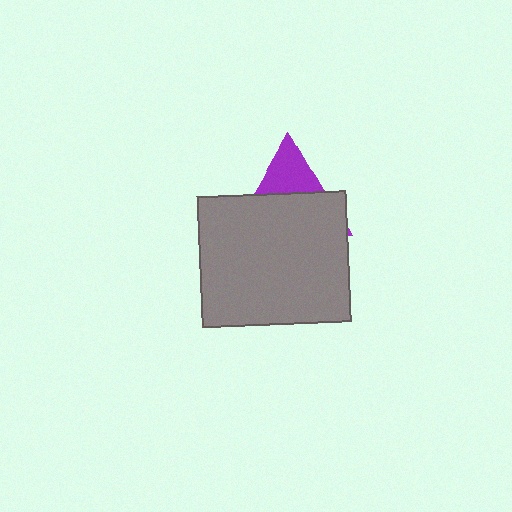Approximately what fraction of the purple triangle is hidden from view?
Roughly 67% of the purple triangle is hidden behind the gray rectangle.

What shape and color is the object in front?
The object in front is a gray rectangle.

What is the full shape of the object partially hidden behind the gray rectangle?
The partially hidden object is a purple triangle.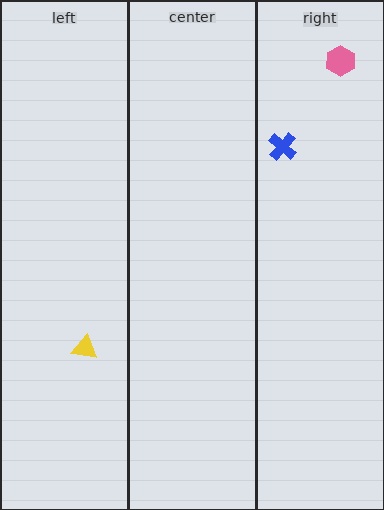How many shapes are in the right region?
2.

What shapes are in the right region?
The pink hexagon, the blue cross.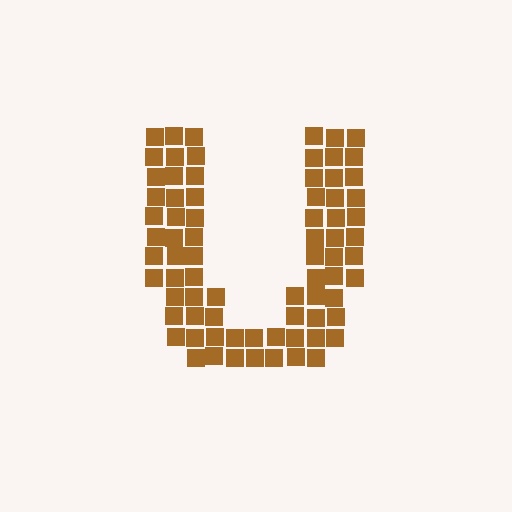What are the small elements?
The small elements are squares.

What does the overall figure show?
The overall figure shows the letter U.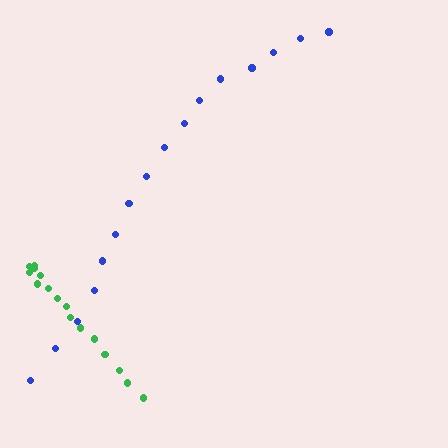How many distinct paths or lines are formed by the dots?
There are 2 distinct paths.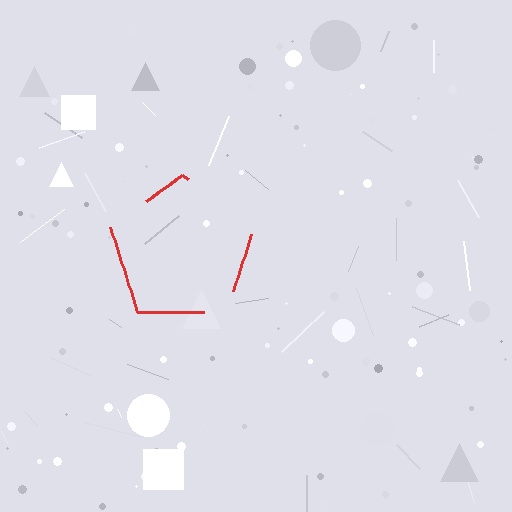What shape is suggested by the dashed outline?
The dashed outline suggests a pentagon.